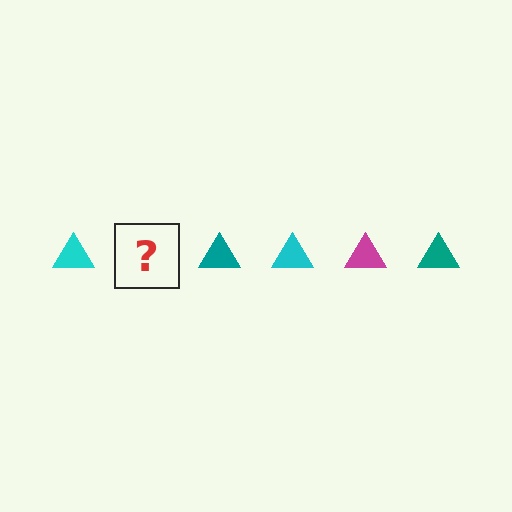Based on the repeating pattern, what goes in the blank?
The blank should be a magenta triangle.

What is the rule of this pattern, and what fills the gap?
The rule is that the pattern cycles through cyan, magenta, teal triangles. The gap should be filled with a magenta triangle.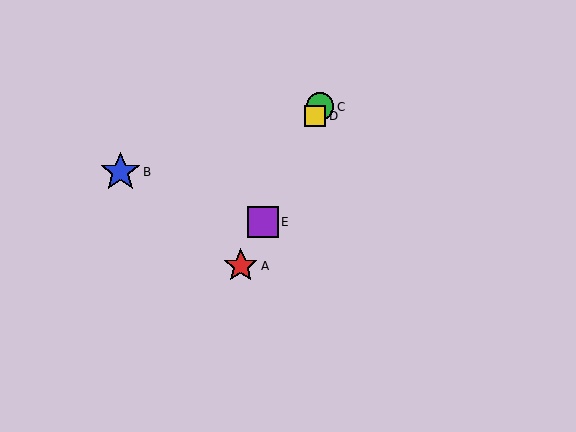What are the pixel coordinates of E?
Object E is at (263, 222).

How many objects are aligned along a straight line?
4 objects (A, C, D, E) are aligned along a straight line.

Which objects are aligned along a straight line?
Objects A, C, D, E are aligned along a straight line.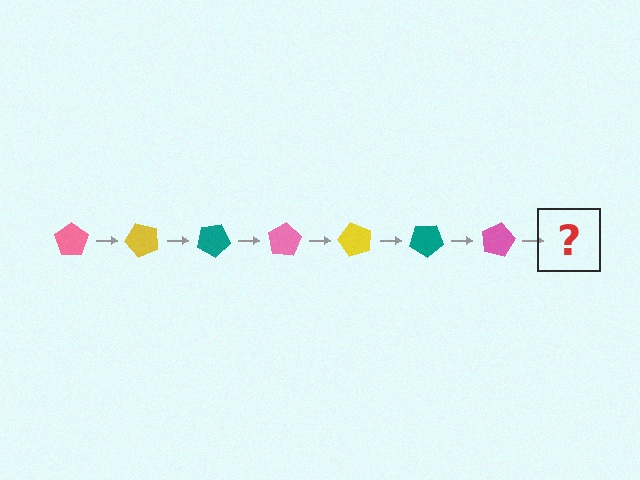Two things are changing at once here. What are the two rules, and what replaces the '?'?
The two rules are that it rotates 50 degrees each step and the color cycles through pink, yellow, and teal. The '?' should be a yellow pentagon, rotated 350 degrees from the start.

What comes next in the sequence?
The next element should be a yellow pentagon, rotated 350 degrees from the start.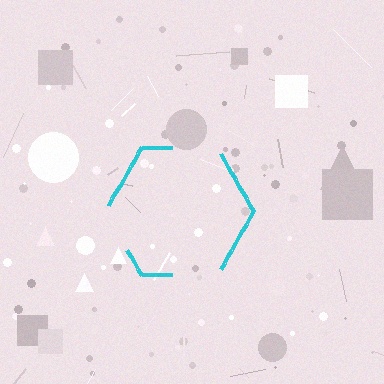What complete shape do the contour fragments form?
The contour fragments form a hexagon.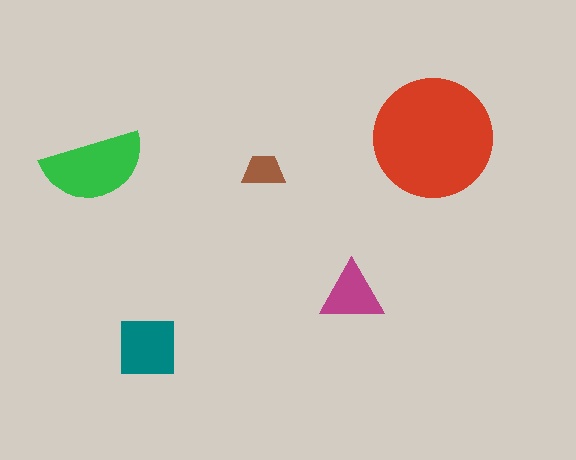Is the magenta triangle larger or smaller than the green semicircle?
Smaller.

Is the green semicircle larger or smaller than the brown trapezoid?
Larger.